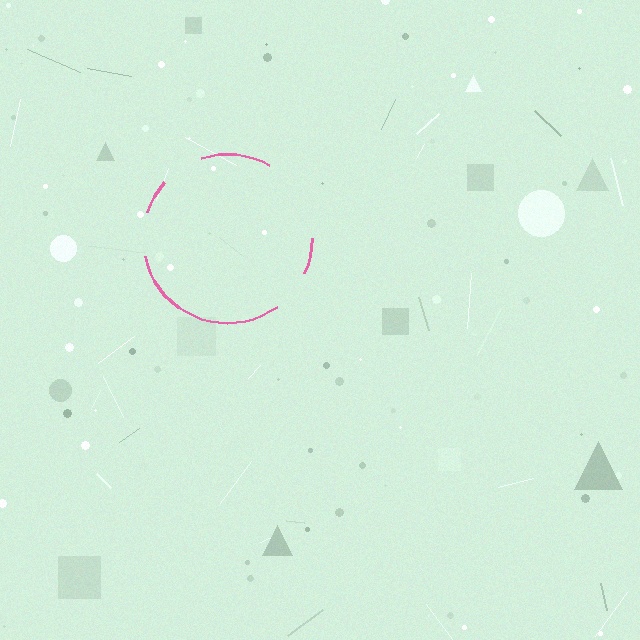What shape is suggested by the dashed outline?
The dashed outline suggests a circle.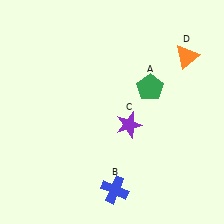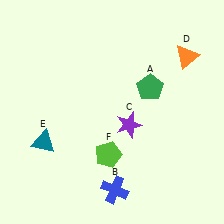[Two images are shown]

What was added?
A teal triangle (E), a lime pentagon (F) were added in Image 2.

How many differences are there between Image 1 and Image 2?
There are 2 differences between the two images.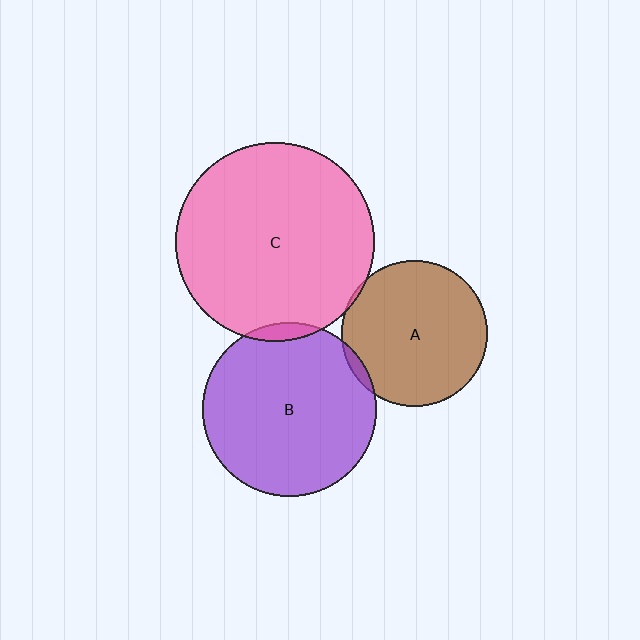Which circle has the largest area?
Circle C (pink).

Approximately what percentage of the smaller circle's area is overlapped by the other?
Approximately 5%.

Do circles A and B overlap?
Yes.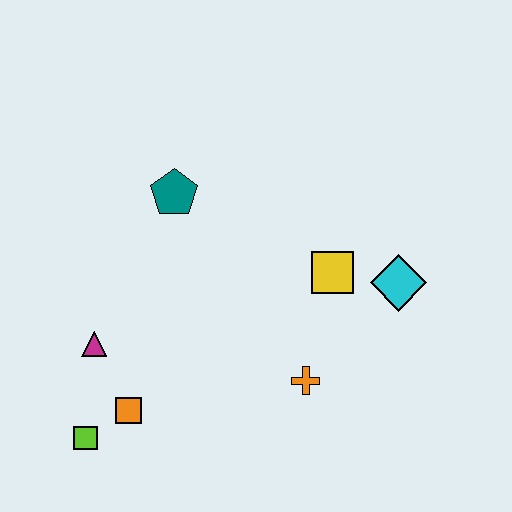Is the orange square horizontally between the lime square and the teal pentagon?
Yes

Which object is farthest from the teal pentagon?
The lime square is farthest from the teal pentagon.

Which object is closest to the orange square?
The lime square is closest to the orange square.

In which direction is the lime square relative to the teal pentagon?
The lime square is below the teal pentagon.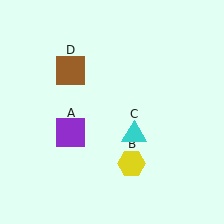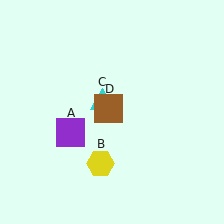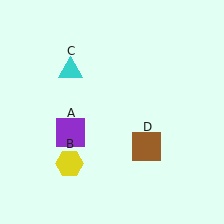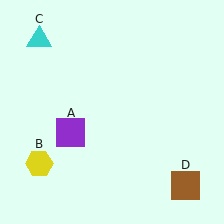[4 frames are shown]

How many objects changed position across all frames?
3 objects changed position: yellow hexagon (object B), cyan triangle (object C), brown square (object D).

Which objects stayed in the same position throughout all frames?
Purple square (object A) remained stationary.